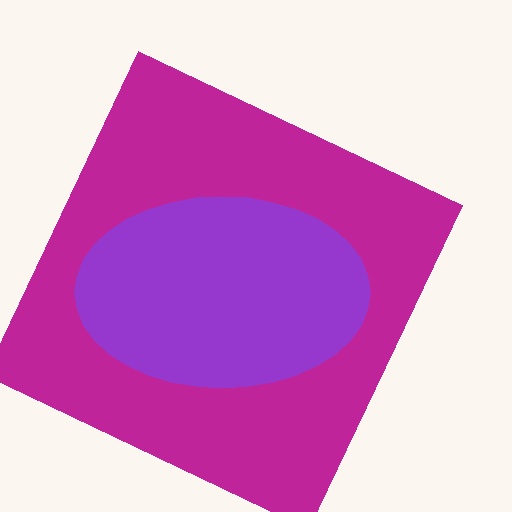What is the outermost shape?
The magenta square.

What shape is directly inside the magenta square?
The purple ellipse.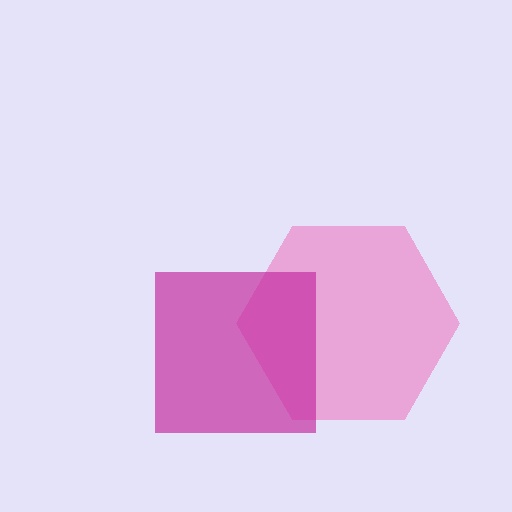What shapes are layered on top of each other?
The layered shapes are: a pink hexagon, a magenta square.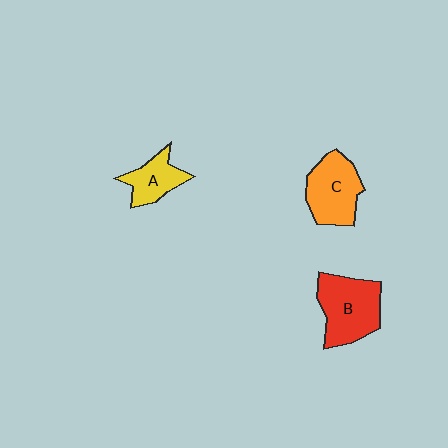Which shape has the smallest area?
Shape A (yellow).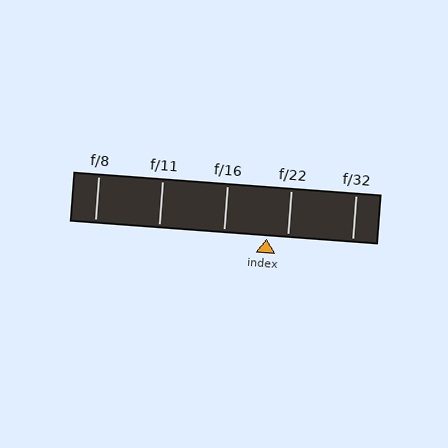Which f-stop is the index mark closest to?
The index mark is closest to f/22.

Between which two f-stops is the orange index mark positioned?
The index mark is between f/16 and f/22.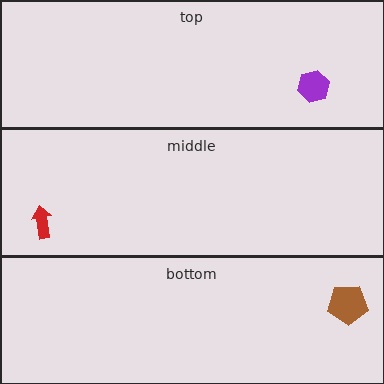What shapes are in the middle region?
The red arrow.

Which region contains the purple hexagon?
The top region.